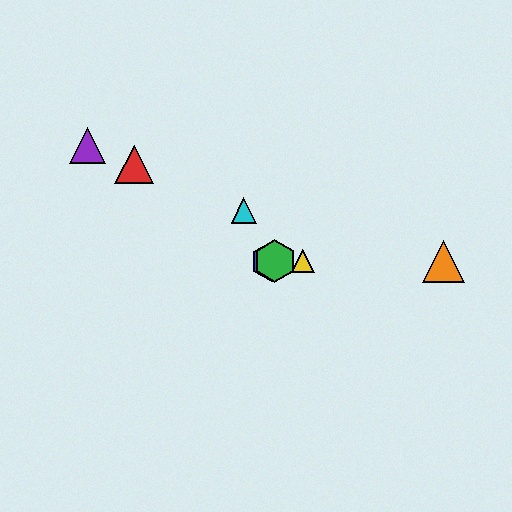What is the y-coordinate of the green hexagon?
The green hexagon is at y≈261.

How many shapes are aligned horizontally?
4 shapes (the blue hexagon, the green hexagon, the yellow triangle, the orange triangle) are aligned horizontally.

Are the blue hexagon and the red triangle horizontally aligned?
No, the blue hexagon is at y≈261 and the red triangle is at y≈165.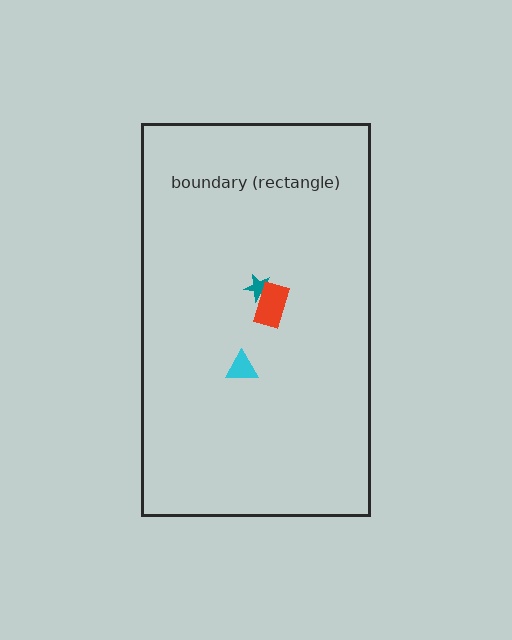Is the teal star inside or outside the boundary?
Inside.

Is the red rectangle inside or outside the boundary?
Inside.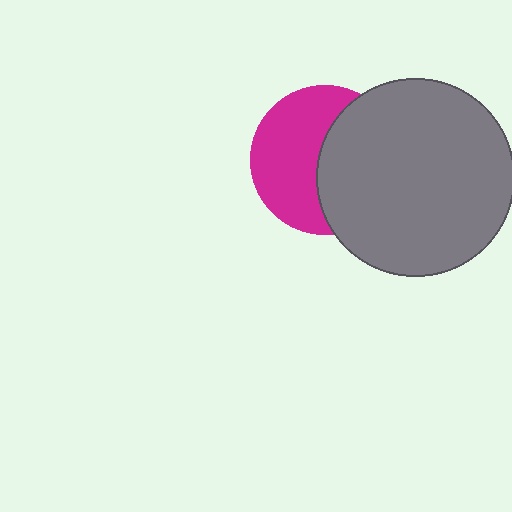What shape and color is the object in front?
The object in front is a gray circle.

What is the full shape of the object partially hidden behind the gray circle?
The partially hidden object is a magenta circle.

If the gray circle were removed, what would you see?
You would see the complete magenta circle.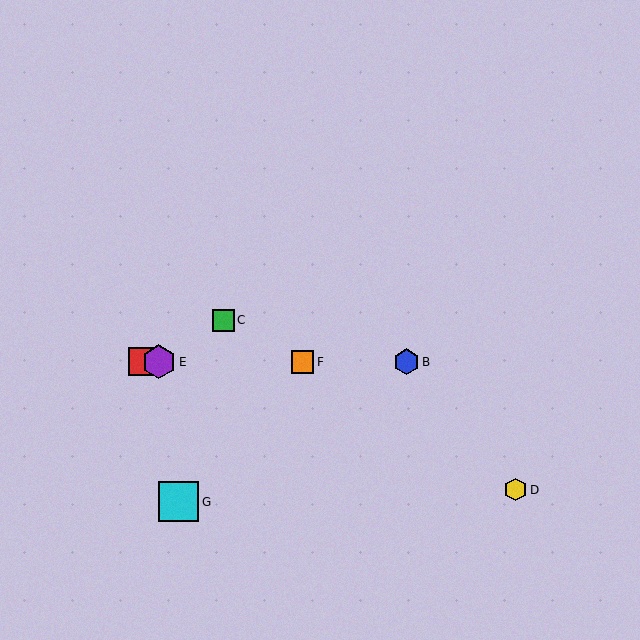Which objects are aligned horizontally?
Objects A, B, E, F are aligned horizontally.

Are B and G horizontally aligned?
No, B is at y≈362 and G is at y≈502.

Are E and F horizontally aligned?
Yes, both are at y≈362.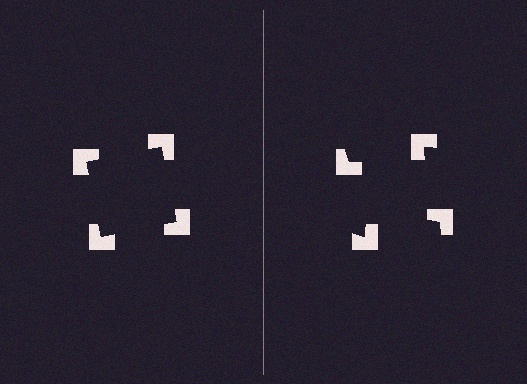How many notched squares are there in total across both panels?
8 — 4 on each side.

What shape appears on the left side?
An illusory square.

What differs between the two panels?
The notched squares are positioned identically on both sides; only the wedge orientations differ. On the left they align to a square; on the right they are misaligned.